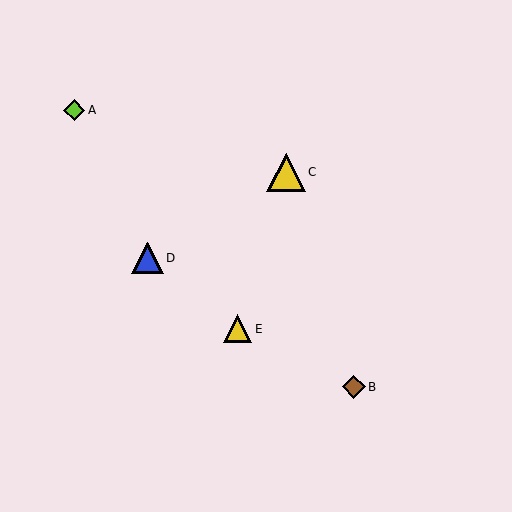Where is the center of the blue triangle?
The center of the blue triangle is at (148, 258).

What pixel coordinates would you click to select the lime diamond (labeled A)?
Click at (74, 110) to select the lime diamond A.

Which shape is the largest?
The yellow triangle (labeled C) is the largest.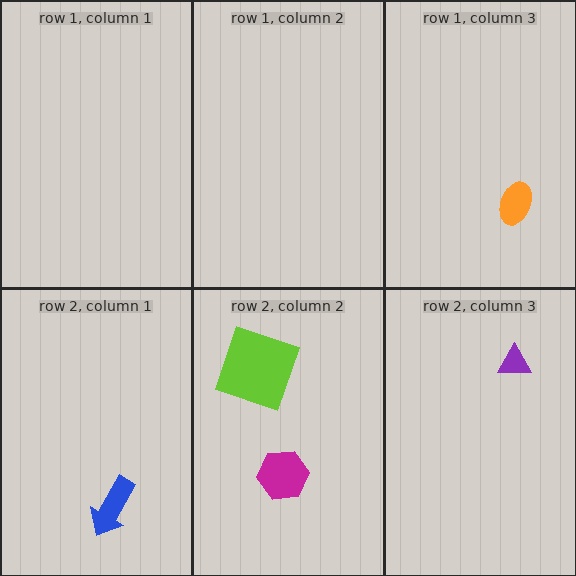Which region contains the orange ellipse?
The row 1, column 3 region.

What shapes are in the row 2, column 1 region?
The blue arrow.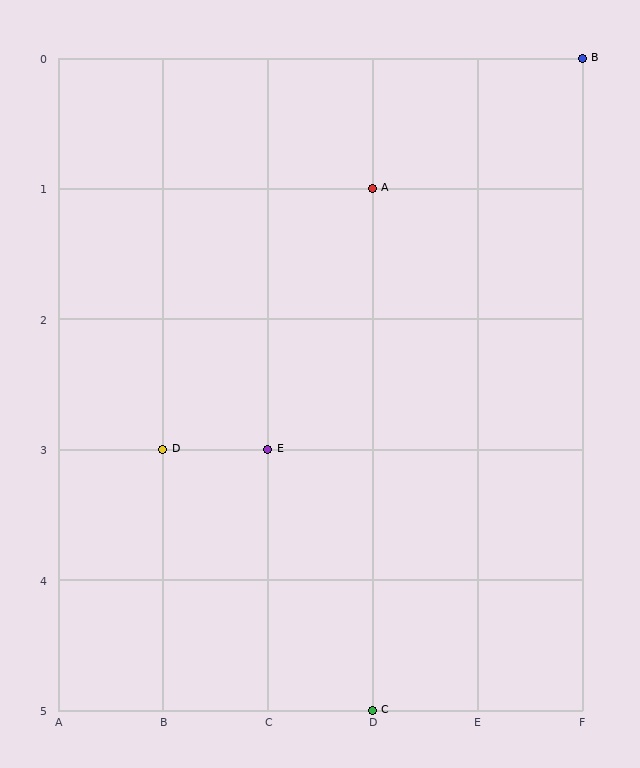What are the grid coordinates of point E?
Point E is at grid coordinates (C, 3).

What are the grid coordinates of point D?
Point D is at grid coordinates (B, 3).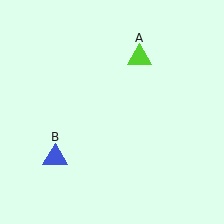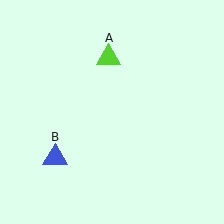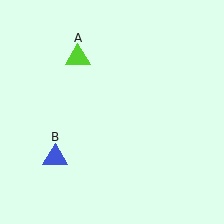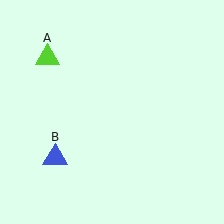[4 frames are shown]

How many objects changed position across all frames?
1 object changed position: lime triangle (object A).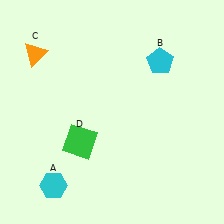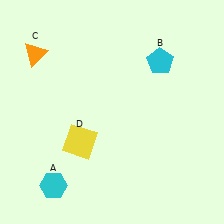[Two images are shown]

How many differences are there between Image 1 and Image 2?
There is 1 difference between the two images.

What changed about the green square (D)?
In Image 1, D is green. In Image 2, it changed to yellow.